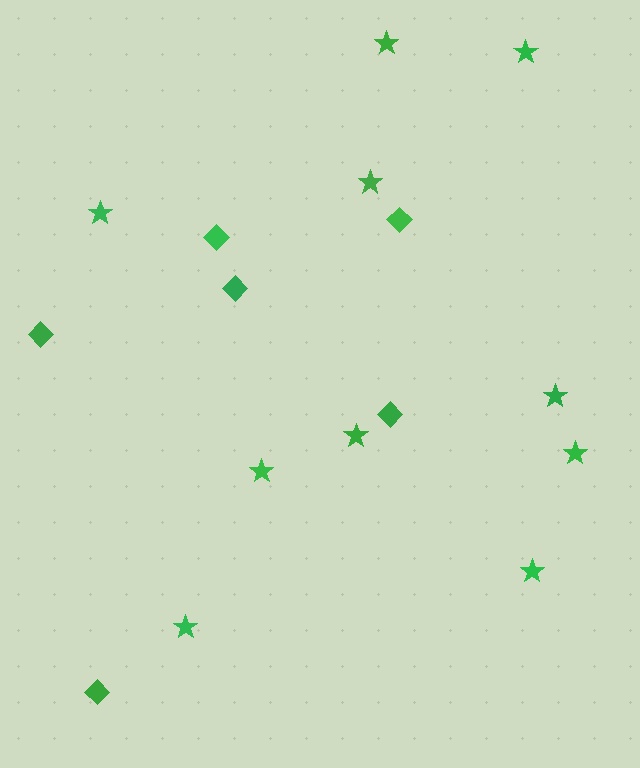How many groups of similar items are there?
There are 2 groups: one group of diamonds (6) and one group of stars (10).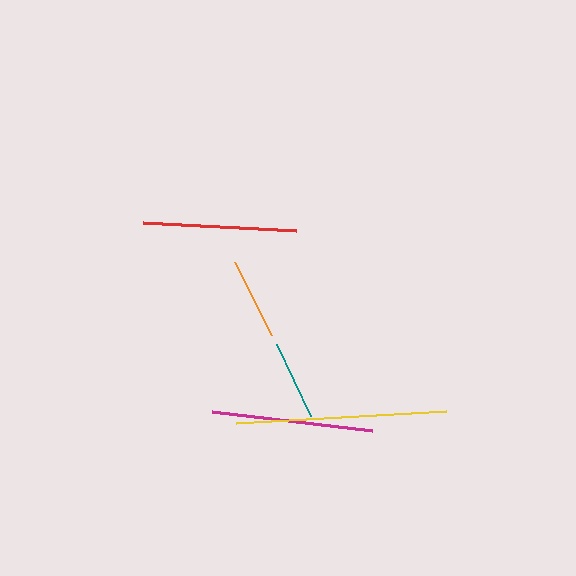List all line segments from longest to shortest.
From longest to shortest: yellow, magenta, red, orange, teal.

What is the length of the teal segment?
The teal segment is approximately 80 pixels long.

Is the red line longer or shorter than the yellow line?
The yellow line is longer than the red line.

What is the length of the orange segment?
The orange segment is approximately 82 pixels long.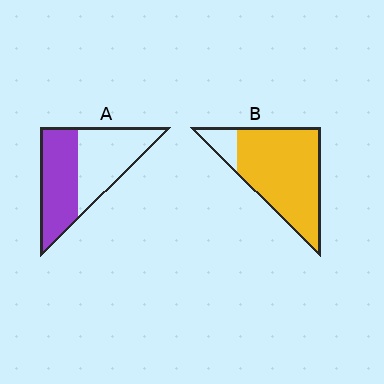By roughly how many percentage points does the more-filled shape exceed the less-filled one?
By roughly 35 percentage points (B over A).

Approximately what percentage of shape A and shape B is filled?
A is approximately 50% and B is approximately 85%.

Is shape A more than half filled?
Roughly half.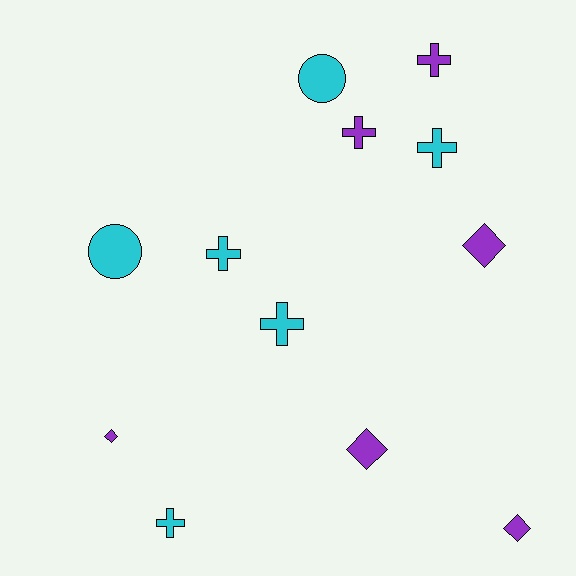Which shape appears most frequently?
Cross, with 6 objects.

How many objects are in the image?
There are 12 objects.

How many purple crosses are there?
There are 2 purple crosses.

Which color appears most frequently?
Purple, with 6 objects.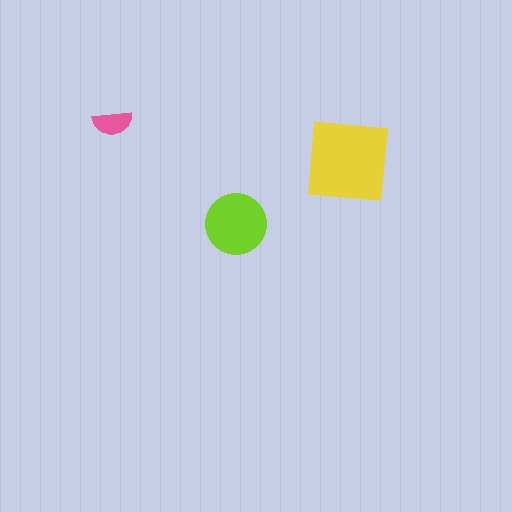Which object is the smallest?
The pink semicircle.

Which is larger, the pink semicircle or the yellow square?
The yellow square.